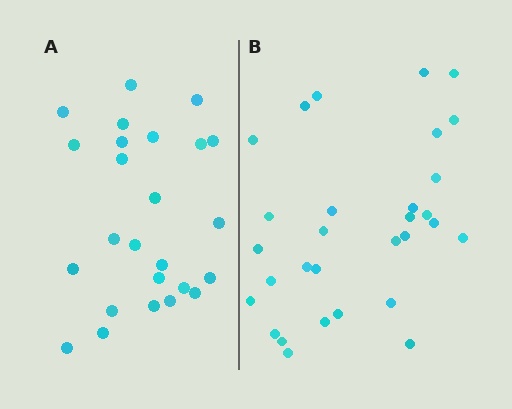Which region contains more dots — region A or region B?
Region B (the right region) has more dots.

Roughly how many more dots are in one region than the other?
Region B has about 5 more dots than region A.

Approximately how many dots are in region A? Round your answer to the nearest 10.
About 20 dots. (The exact count is 25, which rounds to 20.)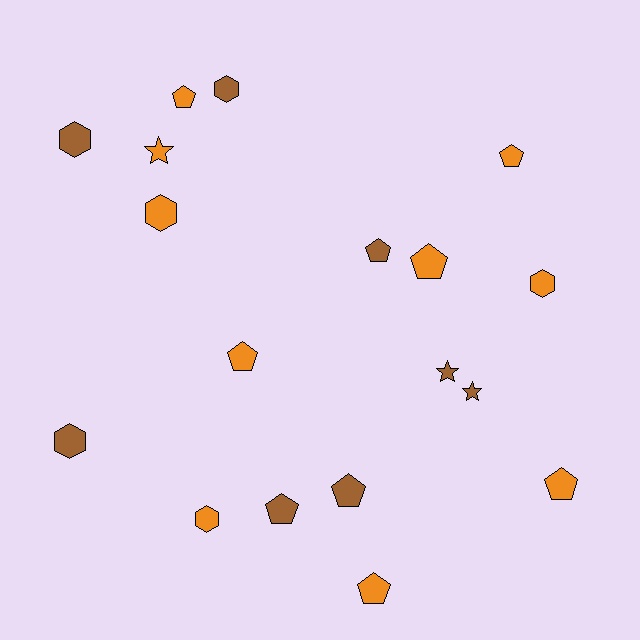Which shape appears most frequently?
Pentagon, with 9 objects.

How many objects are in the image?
There are 18 objects.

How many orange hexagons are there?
There are 3 orange hexagons.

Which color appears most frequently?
Orange, with 10 objects.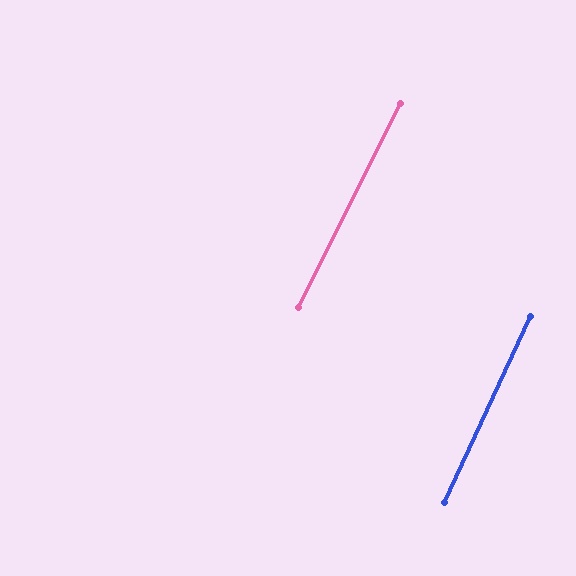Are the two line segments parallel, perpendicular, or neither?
Parallel — their directions differ by only 1.7°.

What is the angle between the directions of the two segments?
Approximately 2 degrees.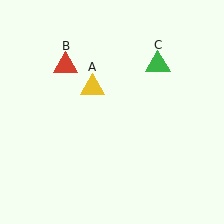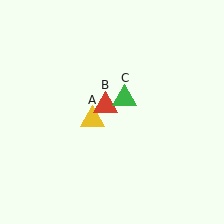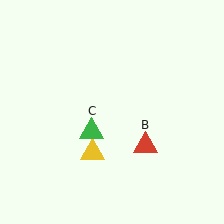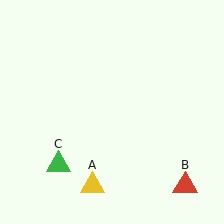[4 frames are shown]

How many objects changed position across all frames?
3 objects changed position: yellow triangle (object A), red triangle (object B), green triangle (object C).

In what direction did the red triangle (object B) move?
The red triangle (object B) moved down and to the right.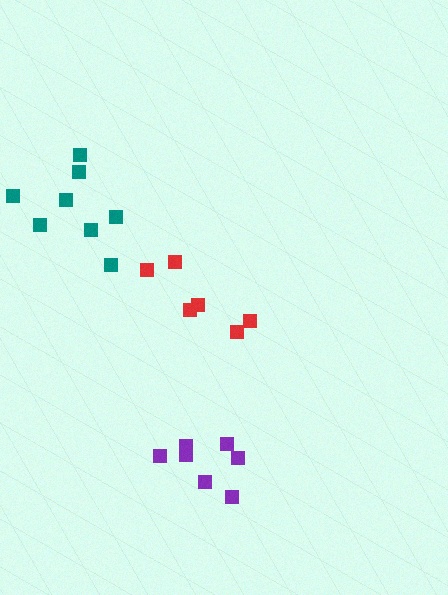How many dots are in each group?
Group 1: 6 dots, Group 2: 8 dots, Group 3: 7 dots (21 total).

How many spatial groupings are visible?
There are 3 spatial groupings.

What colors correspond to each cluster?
The clusters are colored: red, teal, purple.